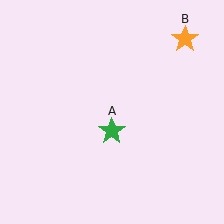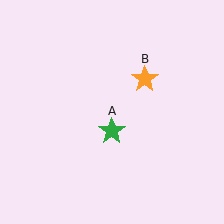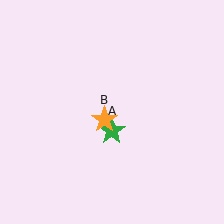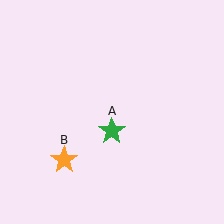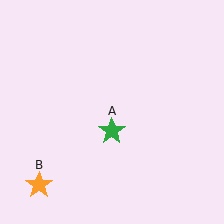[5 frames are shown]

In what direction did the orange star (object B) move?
The orange star (object B) moved down and to the left.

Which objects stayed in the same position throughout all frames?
Green star (object A) remained stationary.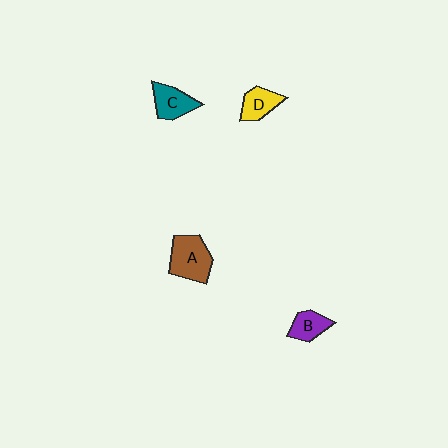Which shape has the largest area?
Shape A (brown).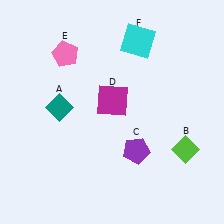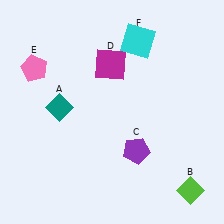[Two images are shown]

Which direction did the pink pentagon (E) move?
The pink pentagon (E) moved left.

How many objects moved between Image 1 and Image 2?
3 objects moved between the two images.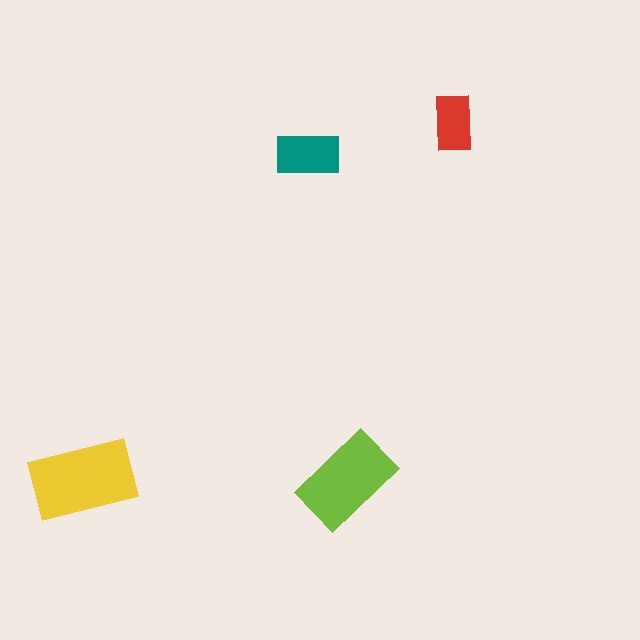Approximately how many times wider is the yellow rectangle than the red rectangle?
About 2 times wider.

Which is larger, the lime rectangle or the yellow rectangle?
The yellow one.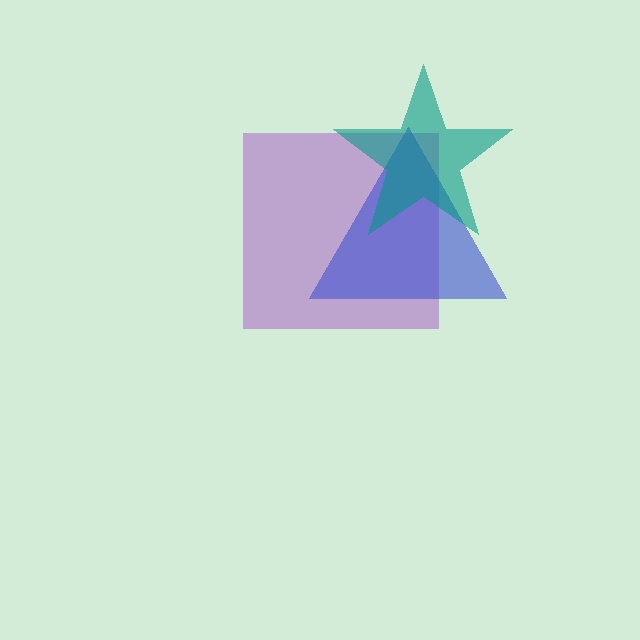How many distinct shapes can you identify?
There are 3 distinct shapes: a purple square, a blue triangle, a teal star.